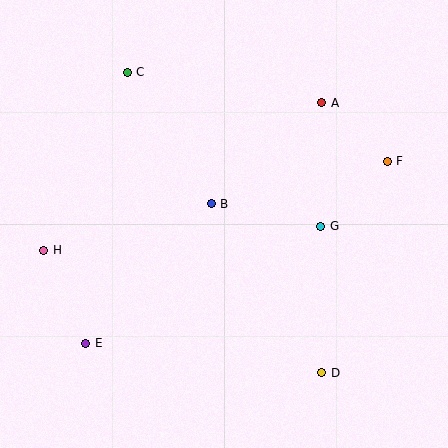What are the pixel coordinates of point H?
Point H is at (44, 250).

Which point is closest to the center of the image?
Point B at (211, 204) is closest to the center.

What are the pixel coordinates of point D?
Point D is at (322, 373).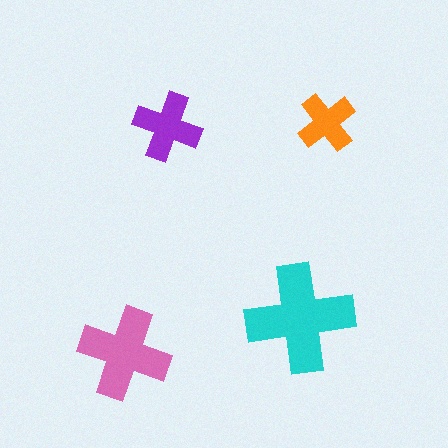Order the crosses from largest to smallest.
the cyan one, the pink one, the purple one, the orange one.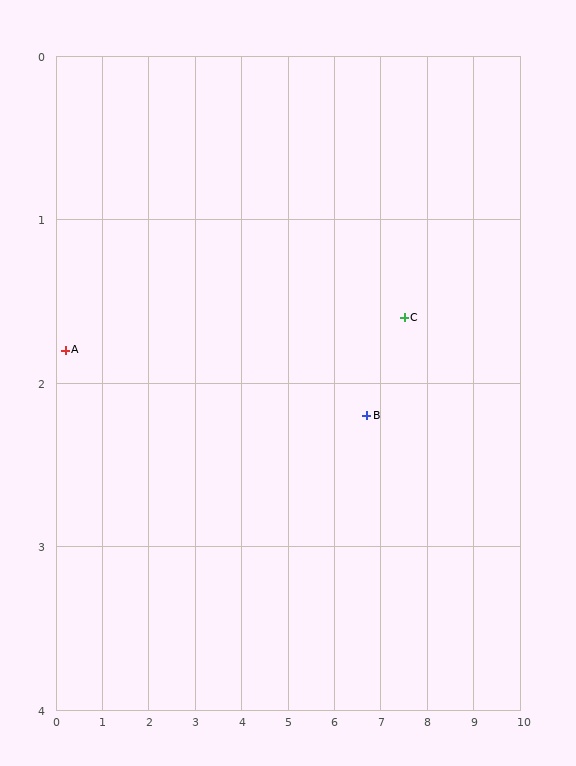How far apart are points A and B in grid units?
Points A and B are about 6.5 grid units apart.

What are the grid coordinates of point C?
Point C is at approximately (7.5, 1.6).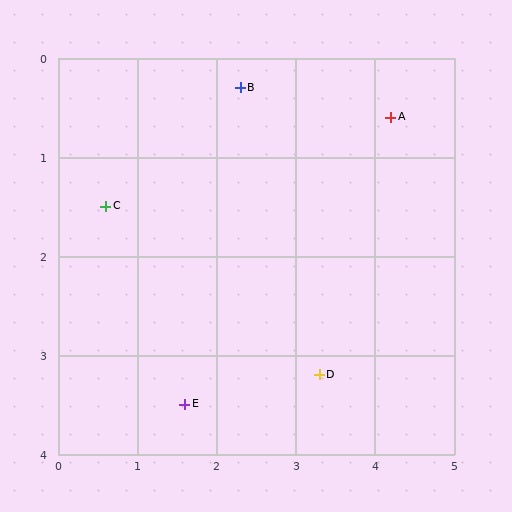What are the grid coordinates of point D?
Point D is at approximately (3.3, 3.2).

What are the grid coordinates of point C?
Point C is at approximately (0.6, 1.5).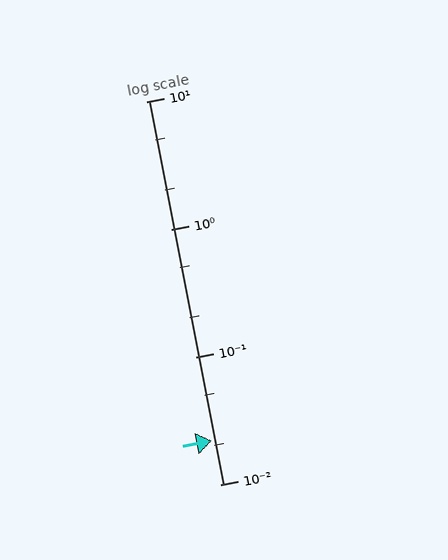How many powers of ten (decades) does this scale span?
The scale spans 3 decades, from 0.01 to 10.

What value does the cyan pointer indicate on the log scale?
The pointer indicates approximately 0.022.